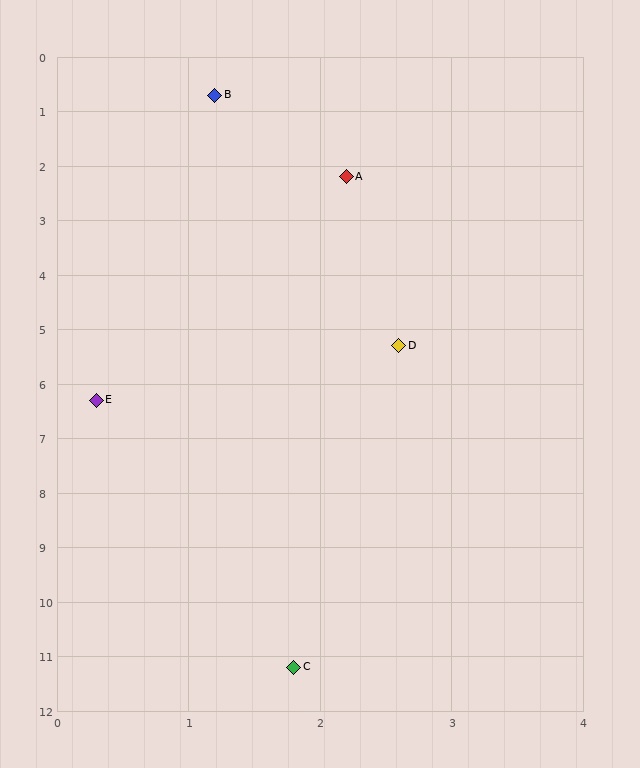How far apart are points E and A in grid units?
Points E and A are about 4.5 grid units apart.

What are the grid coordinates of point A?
Point A is at approximately (2.2, 2.2).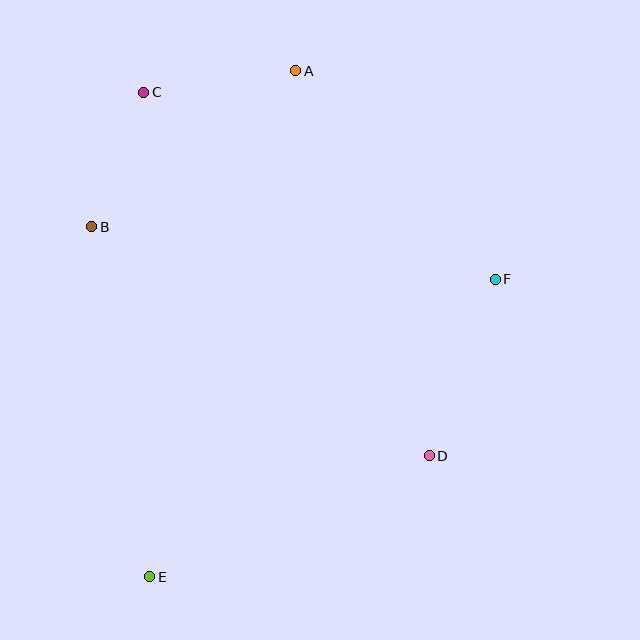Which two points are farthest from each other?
Points A and E are farthest from each other.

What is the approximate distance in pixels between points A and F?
The distance between A and F is approximately 289 pixels.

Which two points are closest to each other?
Points B and C are closest to each other.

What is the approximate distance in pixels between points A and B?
The distance between A and B is approximately 257 pixels.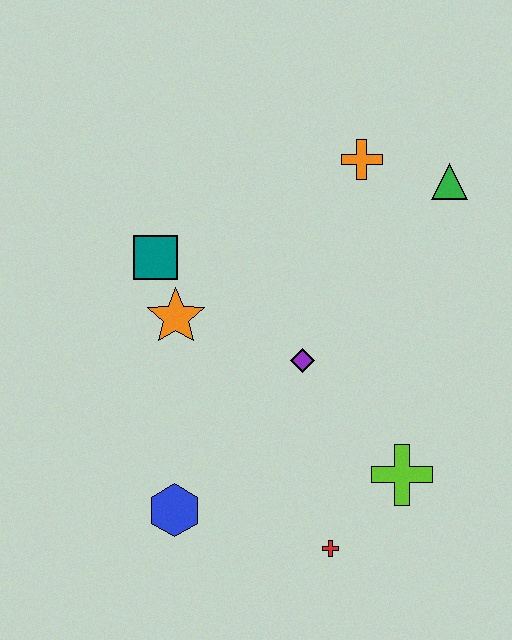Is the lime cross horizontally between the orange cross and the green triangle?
Yes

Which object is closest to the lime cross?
The red cross is closest to the lime cross.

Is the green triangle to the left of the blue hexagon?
No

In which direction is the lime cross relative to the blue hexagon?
The lime cross is to the right of the blue hexagon.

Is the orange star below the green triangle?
Yes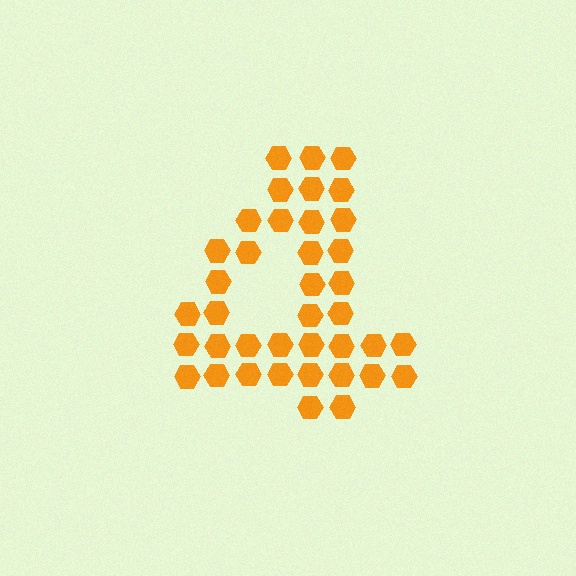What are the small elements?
The small elements are hexagons.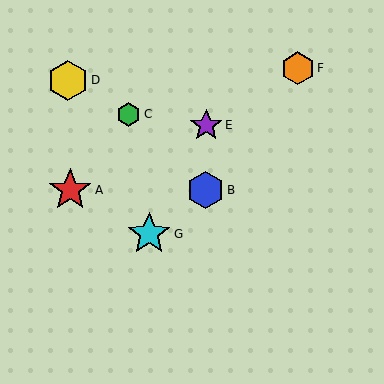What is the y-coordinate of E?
Object E is at y≈125.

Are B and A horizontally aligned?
Yes, both are at y≈190.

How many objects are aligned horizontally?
2 objects (A, B) are aligned horizontally.